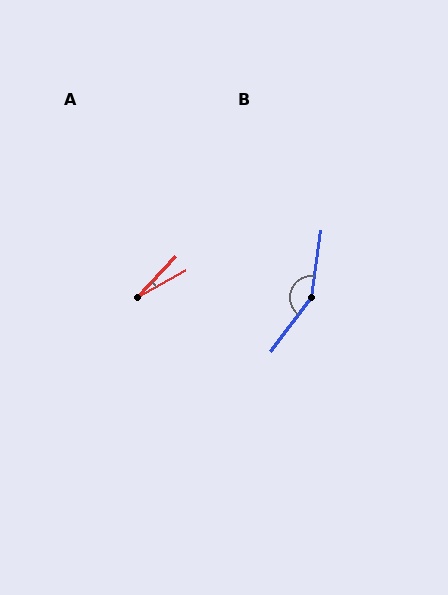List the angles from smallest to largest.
A (18°), B (150°).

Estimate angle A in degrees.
Approximately 18 degrees.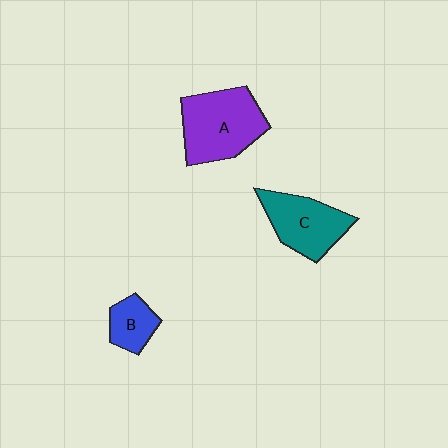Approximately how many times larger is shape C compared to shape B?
Approximately 1.9 times.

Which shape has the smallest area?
Shape B (blue).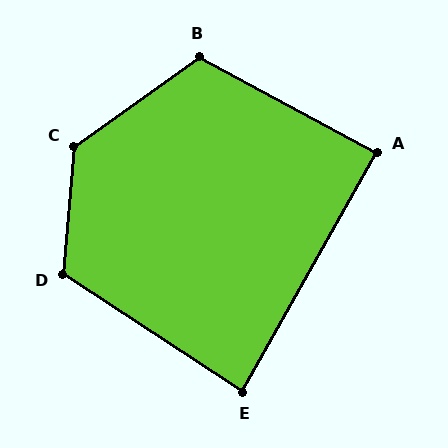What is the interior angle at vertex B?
Approximately 116 degrees (obtuse).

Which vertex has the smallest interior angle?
E, at approximately 86 degrees.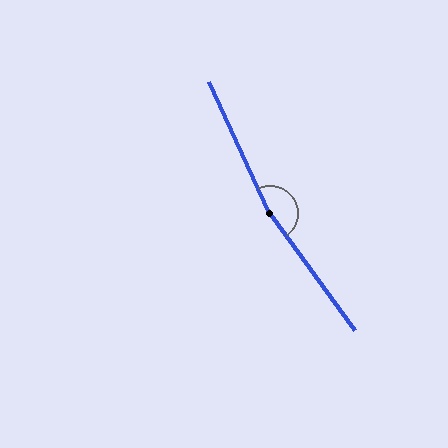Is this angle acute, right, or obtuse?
It is obtuse.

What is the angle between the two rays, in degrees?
Approximately 169 degrees.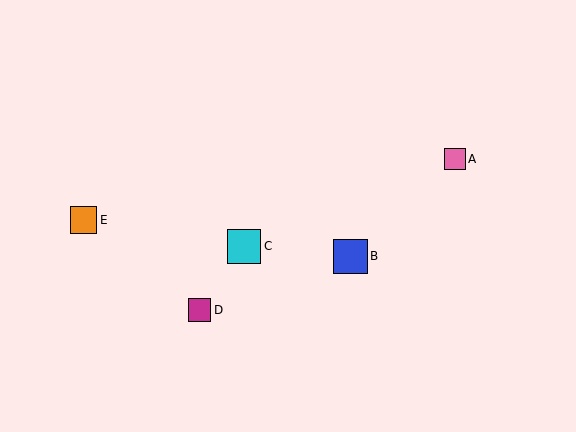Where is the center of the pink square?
The center of the pink square is at (455, 159).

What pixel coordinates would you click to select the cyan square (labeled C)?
Click at (244, 246) to select the cyan square C.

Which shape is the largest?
The blue square (labeled B) is the largest.